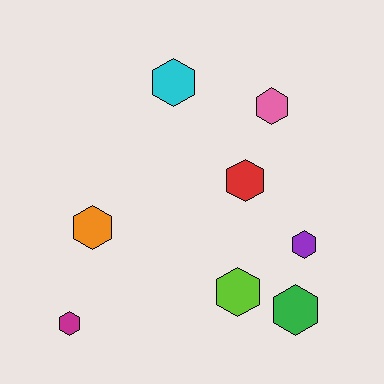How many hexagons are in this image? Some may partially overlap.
There are 8 hexagons.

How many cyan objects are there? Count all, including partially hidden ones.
There is 1 cyan object.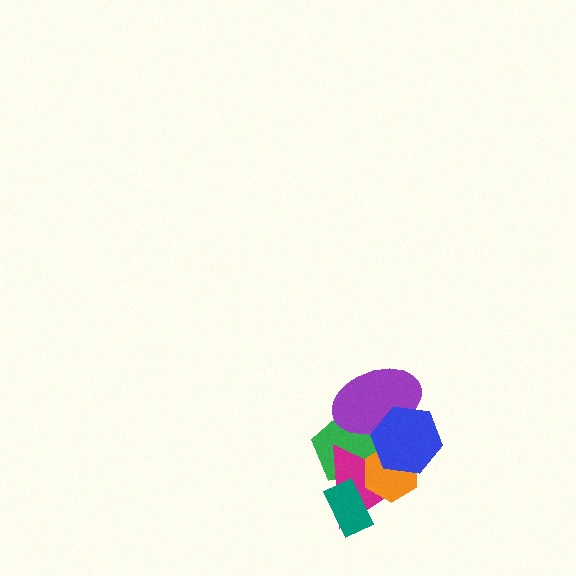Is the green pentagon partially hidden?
Yes, it is partially covered by another shape.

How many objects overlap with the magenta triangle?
5 objects overlap with the magenta triangle.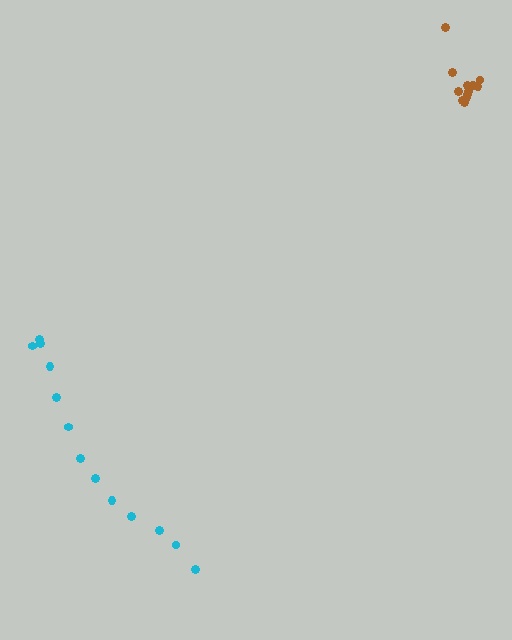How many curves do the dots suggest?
There are 2 distinct paths.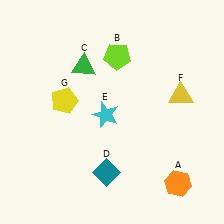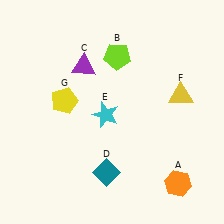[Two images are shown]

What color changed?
The triangle (C) changed from green in Image 1 to purple in Image 2.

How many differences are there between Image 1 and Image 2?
There is 1 difference between the two images.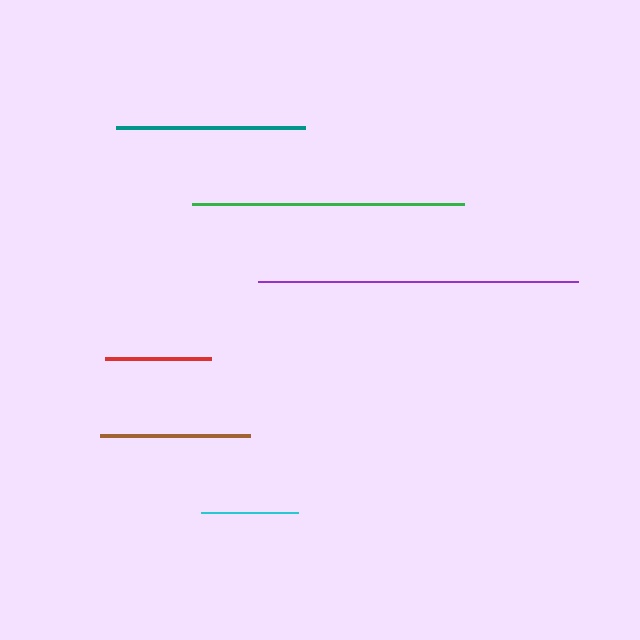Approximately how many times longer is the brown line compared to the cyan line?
The brown line is approximately 1.5 times the length of the cyan line.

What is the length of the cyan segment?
The cyan segment is approximately 97 pixels long.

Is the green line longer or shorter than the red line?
The green line is longer than the red line.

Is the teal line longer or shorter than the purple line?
The purple line is longer than the teal line.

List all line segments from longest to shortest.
From longest to shortest: purple, green, teal, brown, red, cyan.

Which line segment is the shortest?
The cyan line is the shortest at approximately 97 pixels.